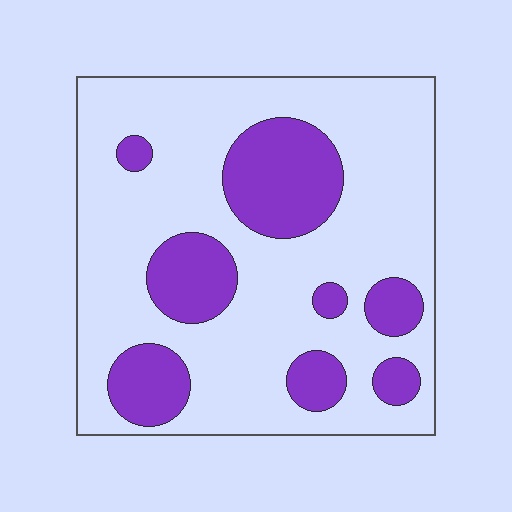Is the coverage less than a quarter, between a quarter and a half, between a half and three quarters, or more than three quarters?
Between a quarter and a half.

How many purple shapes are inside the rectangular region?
8.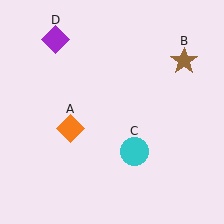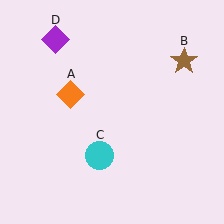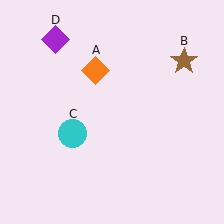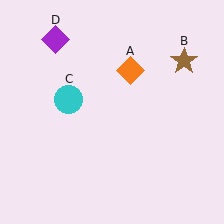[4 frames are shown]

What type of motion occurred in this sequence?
The orange diamond (object A), cyan circle (object C) rotated clockwise around the center of the scene.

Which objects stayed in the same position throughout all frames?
Brown star (object B) and purple diamond (object D) remained stationary.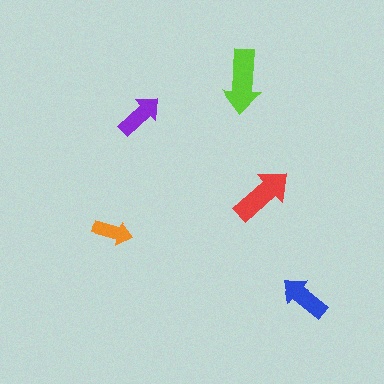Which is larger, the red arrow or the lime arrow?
The lime one.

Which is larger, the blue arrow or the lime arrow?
The lime one.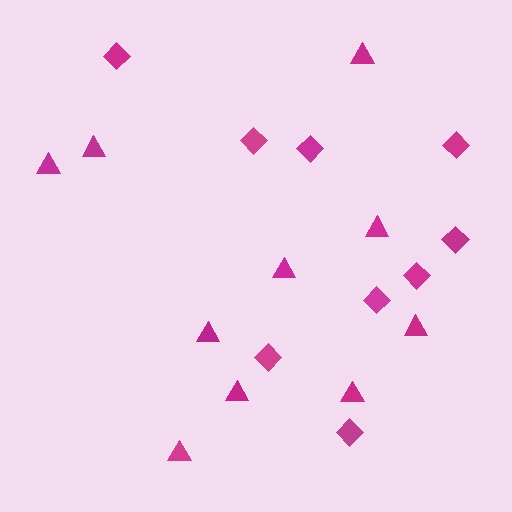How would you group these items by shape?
There are 2 groups: one group of diamonds (9) and one group of triangles (10).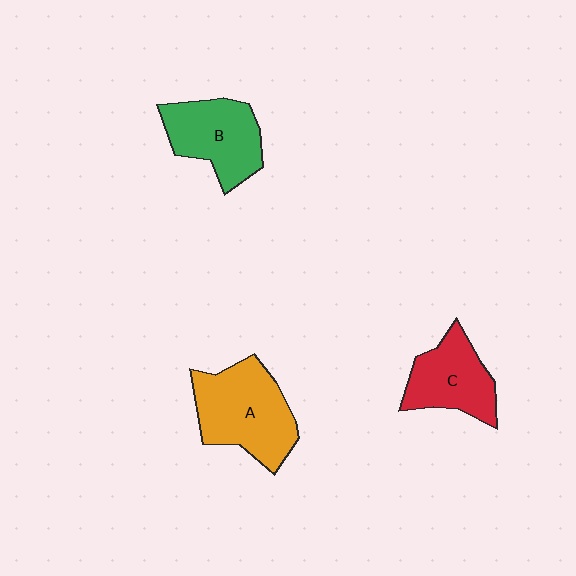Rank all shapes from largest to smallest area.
From largest to smallest: A (orange), B (green), C (red).